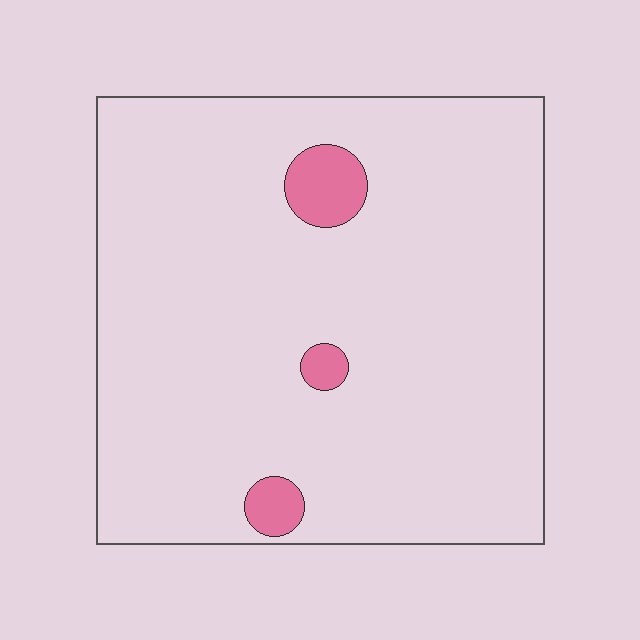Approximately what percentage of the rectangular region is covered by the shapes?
Approximately 5%.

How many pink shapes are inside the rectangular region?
3.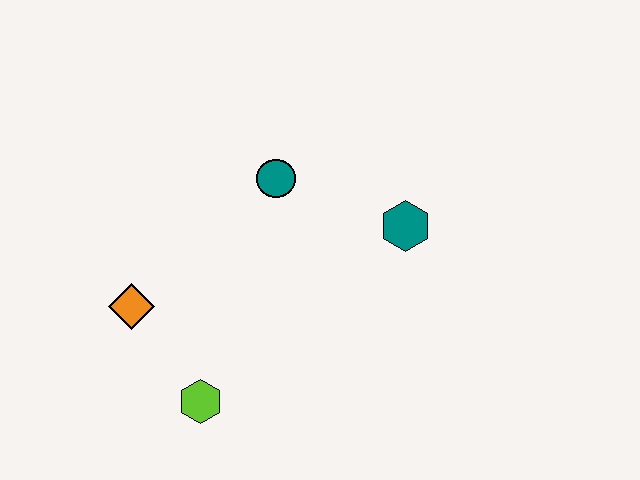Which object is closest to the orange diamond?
The lime hexagon is closest to the orange diamond.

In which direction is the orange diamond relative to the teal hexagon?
The orange diamond is to the left of the teal hexagon.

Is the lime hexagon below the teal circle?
Yes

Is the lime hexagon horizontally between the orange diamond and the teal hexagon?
Yes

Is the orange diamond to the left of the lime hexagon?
Yes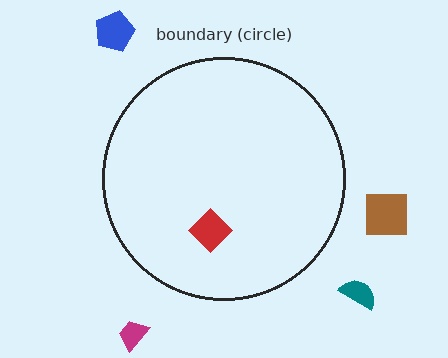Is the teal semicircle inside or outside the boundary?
Outside.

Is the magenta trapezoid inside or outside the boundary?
Outside.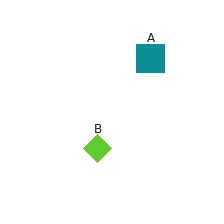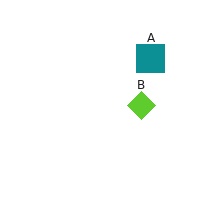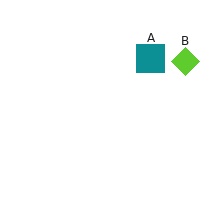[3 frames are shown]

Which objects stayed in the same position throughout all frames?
Teal square (object A) remained stationary.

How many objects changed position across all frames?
1 object changed position: lime diamond (object B).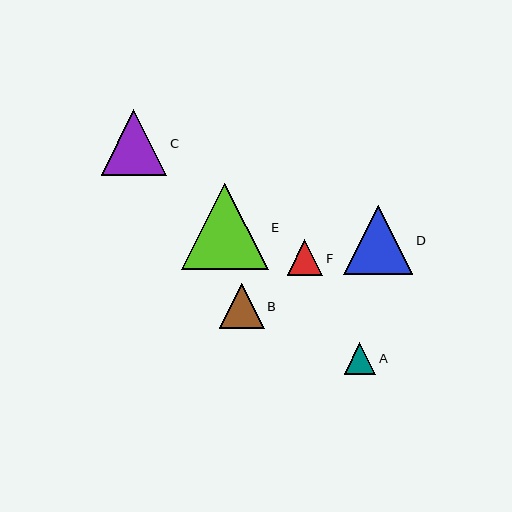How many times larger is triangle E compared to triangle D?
Triangle E is approximately 1.3 times the size of triangle D.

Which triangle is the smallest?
Triangle A is the smallest with a size of approximately 31 pixels.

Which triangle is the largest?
Triangle E is the largest with a size of approximately 86 pixels.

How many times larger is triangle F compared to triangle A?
Triangle F is approximately 1.1 times the size of triangle A.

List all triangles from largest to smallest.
From largest to smallest: E, D, C, B, F, A.